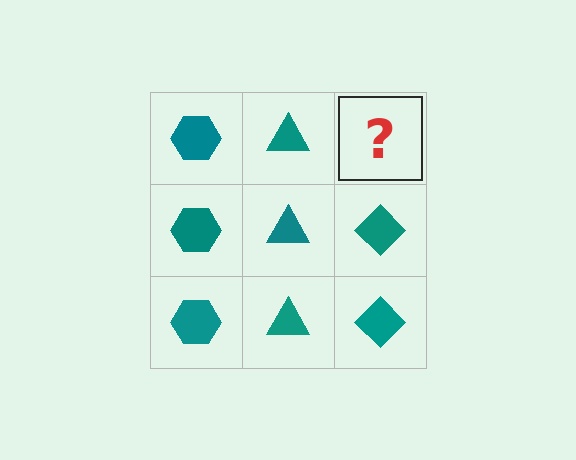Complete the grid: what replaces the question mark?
The question mark should be replaced with a teal diamond.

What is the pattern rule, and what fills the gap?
The rule is that each column has a consistent shape. The gap should be filled with a teal diamond.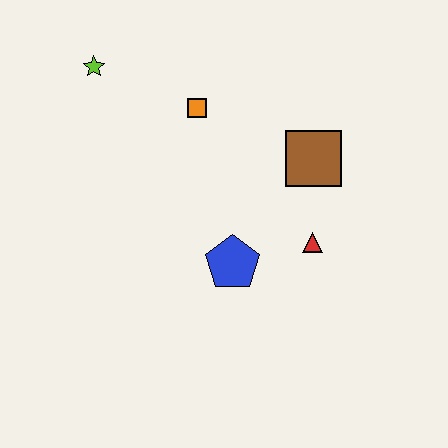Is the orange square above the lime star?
No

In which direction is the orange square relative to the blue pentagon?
The orange square is above the blue pentagon.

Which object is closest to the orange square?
The lime star is closest to the orange square.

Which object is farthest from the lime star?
The red triangle is farthest from the lime star.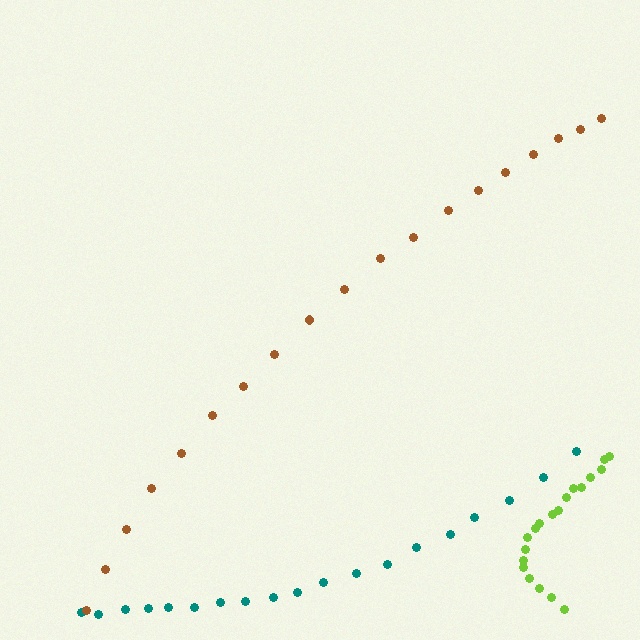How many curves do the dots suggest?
There are 3 distinct paths.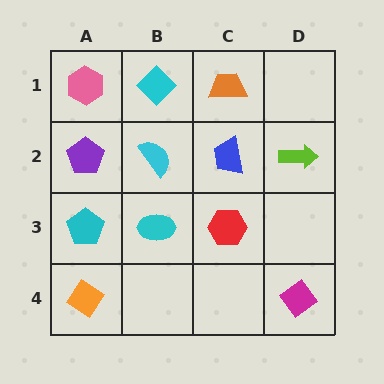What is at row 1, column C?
An orange trapezoid.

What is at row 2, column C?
A blue trapezoid.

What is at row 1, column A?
A pink hexagon.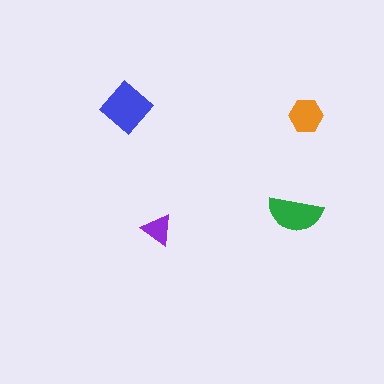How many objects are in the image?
There are 4 objects in the image.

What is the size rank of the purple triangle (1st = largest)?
4th.